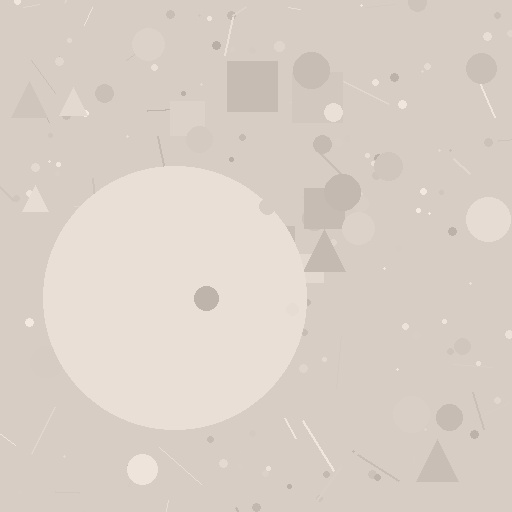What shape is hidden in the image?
A circle is hidden in the image.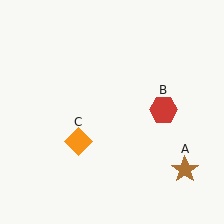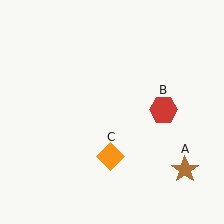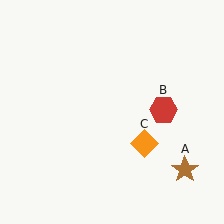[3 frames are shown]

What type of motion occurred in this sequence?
The orange diamond (object C) rotated counterclockwise around the center of the scene.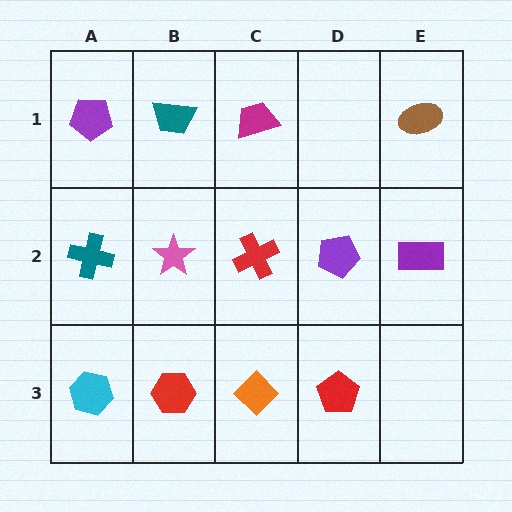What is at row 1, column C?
A magenta trapezoid.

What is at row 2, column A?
A teal cross.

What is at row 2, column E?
A purple rectangle.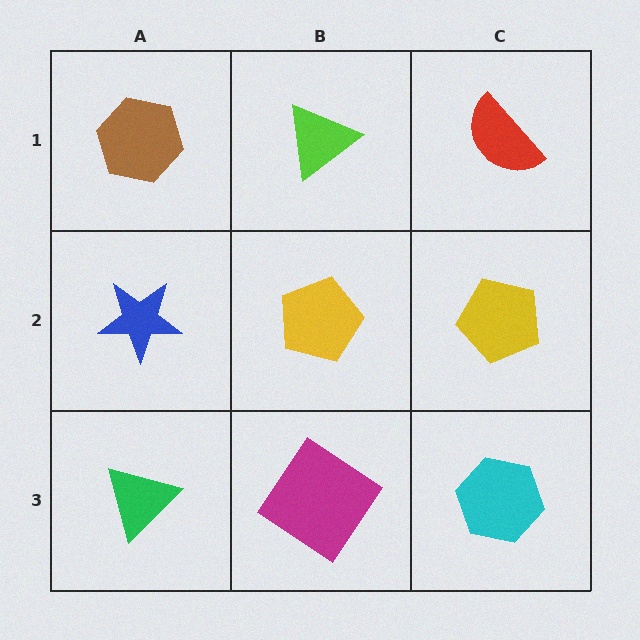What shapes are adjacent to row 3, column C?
A yellow pentagon (row 2, column C), a magenta diamond (row 3, column B).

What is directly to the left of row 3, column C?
A magenta diamond.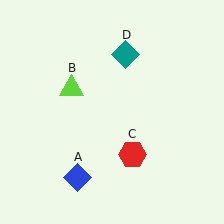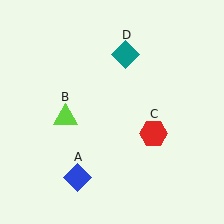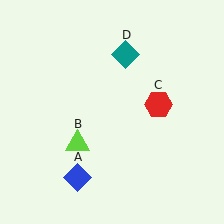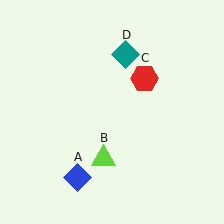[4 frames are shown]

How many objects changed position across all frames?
2 objects changed position: lime triangle (object B), red hexagon (object C).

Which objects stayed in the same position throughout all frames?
Blue diamond (object A) and teal diamond (object D) remained stationary.